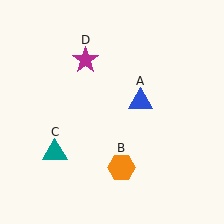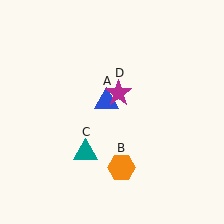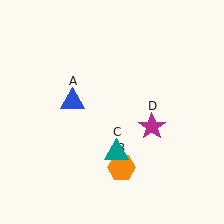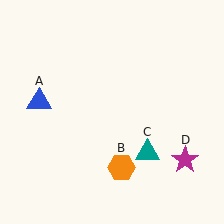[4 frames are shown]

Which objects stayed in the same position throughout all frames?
Orange hexagon (object B) remained stationary.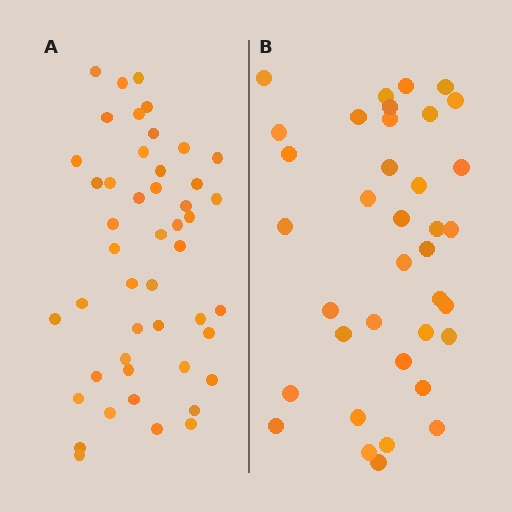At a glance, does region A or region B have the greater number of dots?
Region A (the left region) has more dots.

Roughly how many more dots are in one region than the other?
Region A has roughly 10 or so more dots than region B.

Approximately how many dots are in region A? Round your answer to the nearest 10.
About 50 dots. (The exact count is 47, which rounds to 50.)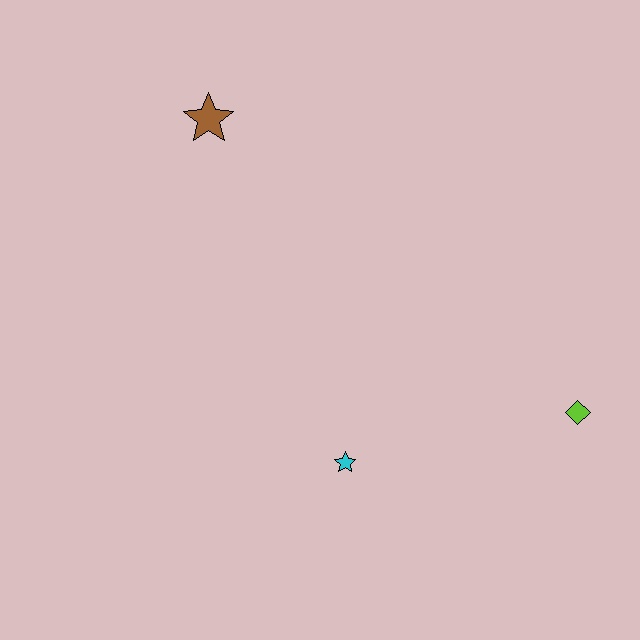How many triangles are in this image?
There are no triangles.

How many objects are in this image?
There are 3 objects.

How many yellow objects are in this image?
There are no yellow objects.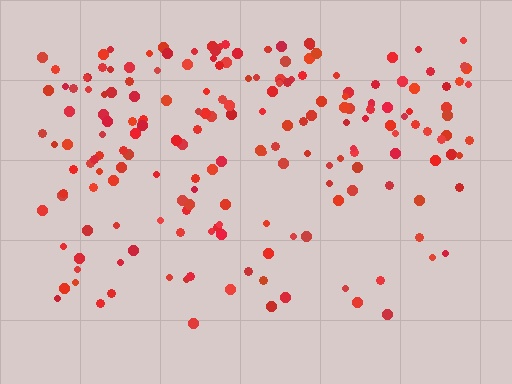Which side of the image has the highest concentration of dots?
The top.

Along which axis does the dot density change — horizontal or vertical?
Vertical.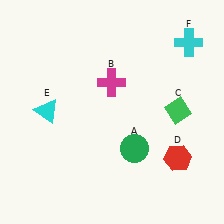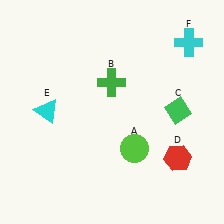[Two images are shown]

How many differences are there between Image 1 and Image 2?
There are 2 differences between the two images.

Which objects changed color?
A changed from green to lime. B changed from magenta to green.